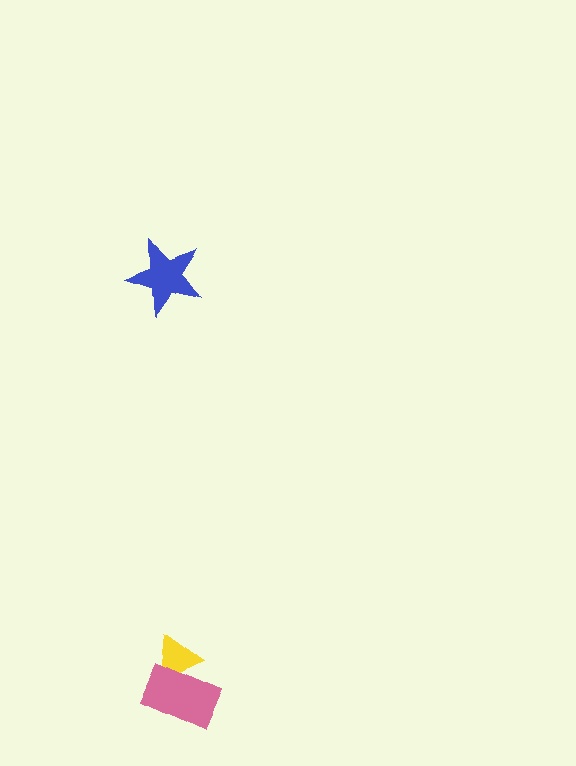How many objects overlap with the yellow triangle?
1 object overlaps with the yellow triangle.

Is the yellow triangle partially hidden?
Yes, it is partially covered by another shape.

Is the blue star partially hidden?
No, no other shape covers it.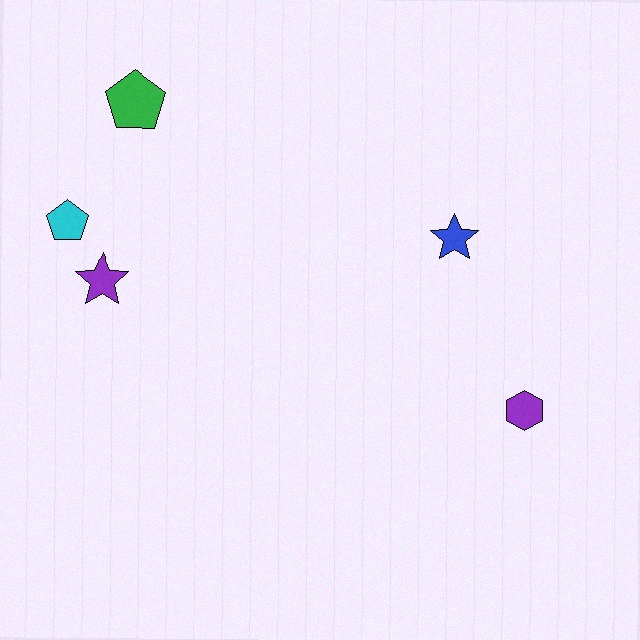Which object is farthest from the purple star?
The purple hexagon is farthest from the purple star.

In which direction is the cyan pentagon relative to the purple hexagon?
The cyan pentagon is to the left of the purple hexagon.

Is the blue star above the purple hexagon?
Yes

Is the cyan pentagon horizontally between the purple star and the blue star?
No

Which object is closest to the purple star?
The cyan pentagon is closest to the purple star.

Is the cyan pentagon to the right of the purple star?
No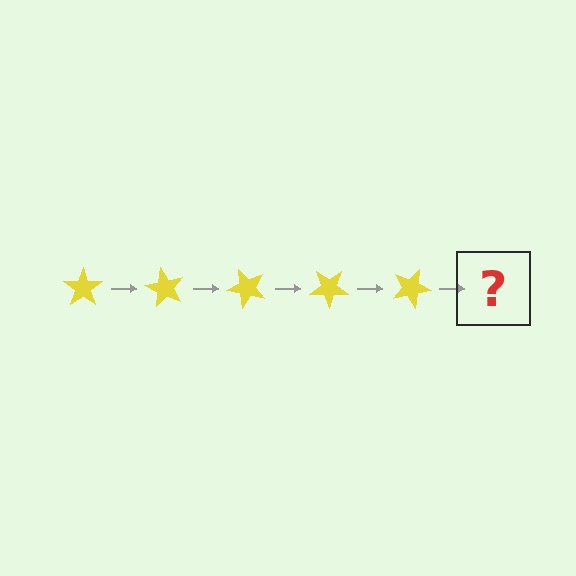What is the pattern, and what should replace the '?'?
The pattern is that the star rotates 60 degrees each step. The '?' should be a yellow star rotated 300 degrees.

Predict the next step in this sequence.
The next step is a yellow star rotated 300 degrees.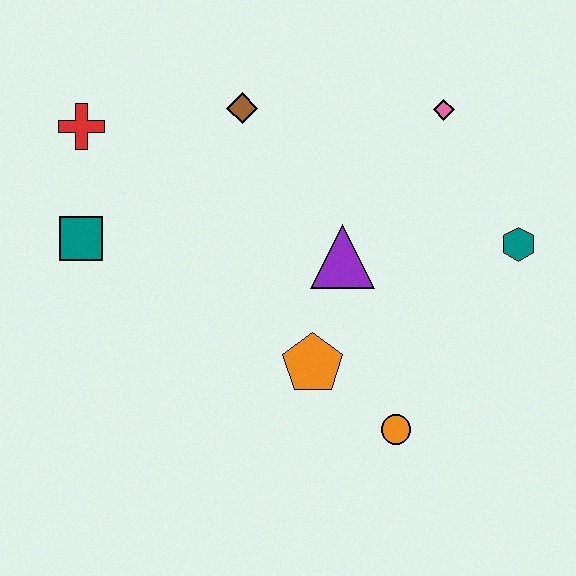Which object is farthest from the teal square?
The teal hexagon is farthest from the teal square.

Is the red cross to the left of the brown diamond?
Yes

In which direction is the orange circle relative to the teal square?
The orange circle is to the right of the teal square.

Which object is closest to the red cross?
The teal square is closest to the red cross.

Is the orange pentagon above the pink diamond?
No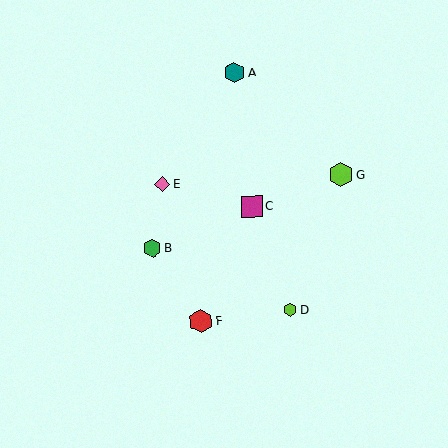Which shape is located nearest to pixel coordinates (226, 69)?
The teal hexagon (labeled A) at (234, 72) is nearest to that location.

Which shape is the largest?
The lime hexagon (labeled G) is the largest.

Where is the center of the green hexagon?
The center of the green hexagon is at (152, 248).